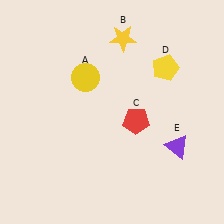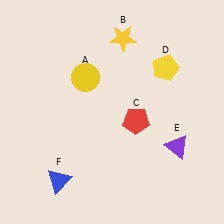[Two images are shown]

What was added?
A blue triangle (F) was added in Image 2.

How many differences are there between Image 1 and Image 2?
There is 1 difference between the two images.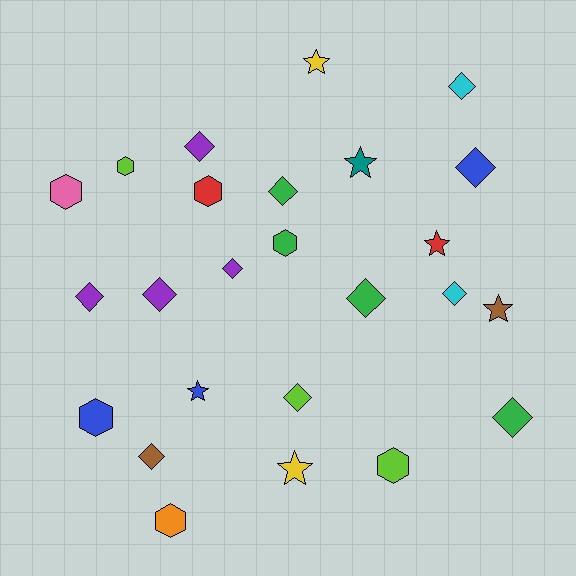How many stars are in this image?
There are 6 stars.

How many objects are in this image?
There are 25 objects.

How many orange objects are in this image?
There is 1 orange object.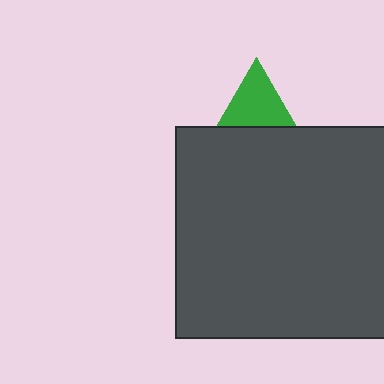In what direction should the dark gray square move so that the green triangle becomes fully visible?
The dark gray square should move down. That is the shortest direction to clear the overlap and leave the green triangle fully visible.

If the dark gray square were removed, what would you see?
You would see the complete green triangle.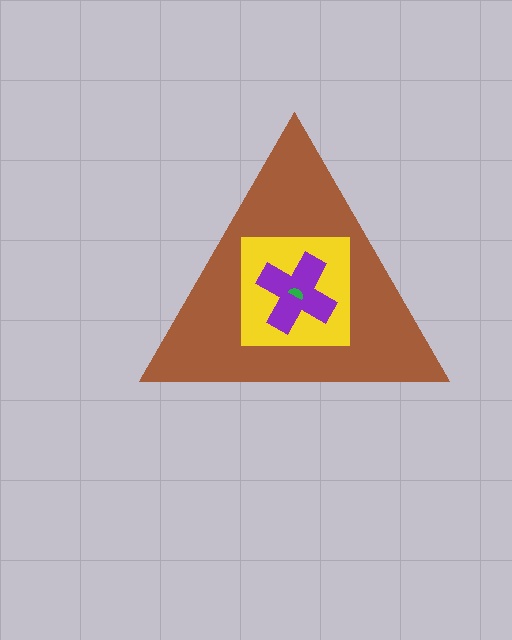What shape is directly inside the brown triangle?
The yellow square.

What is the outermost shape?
The brown triangle.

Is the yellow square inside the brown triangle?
Yes.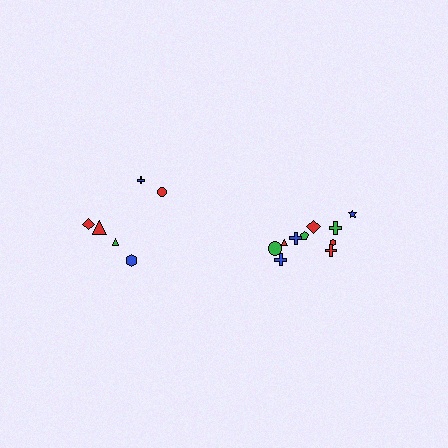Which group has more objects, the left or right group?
The right group.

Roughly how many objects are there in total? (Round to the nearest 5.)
Roughly 15 objects in total.